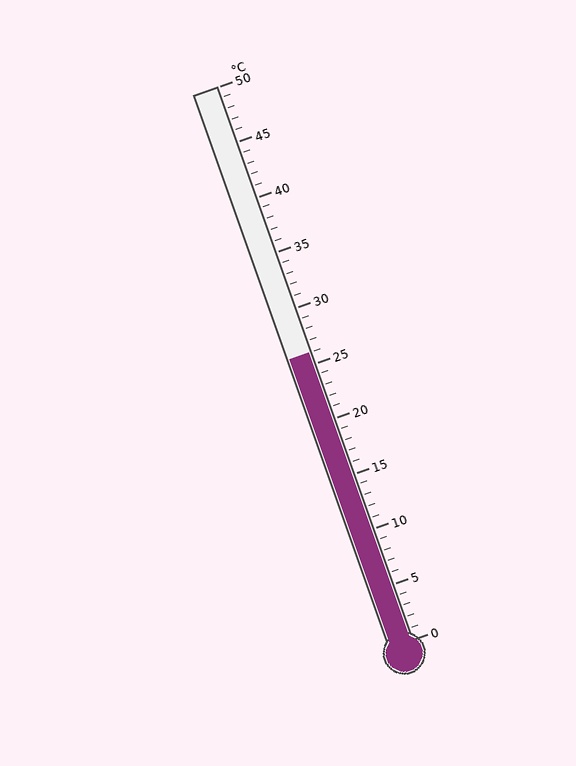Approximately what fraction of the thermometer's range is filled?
The thermometer is filled to approximately 50% of its range.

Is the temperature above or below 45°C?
The temperature is below 45°C.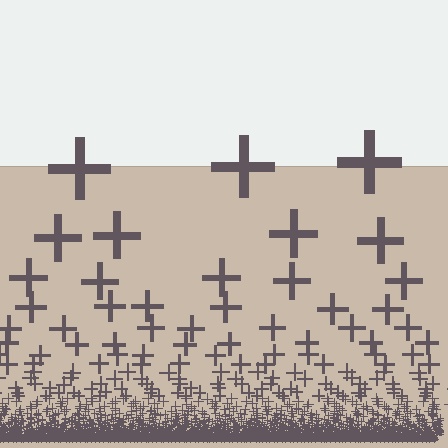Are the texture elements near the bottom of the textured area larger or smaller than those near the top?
Smaller. The gradient is inverted — elements near the bottom are smaller and denser.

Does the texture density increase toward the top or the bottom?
Density increases toward the bottom.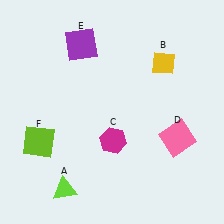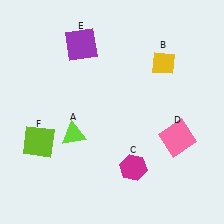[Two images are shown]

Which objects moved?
The objects that moved are: the lime triangle (A), the magenta hexagon (C).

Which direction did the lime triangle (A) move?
The lime triangle (A) moved up.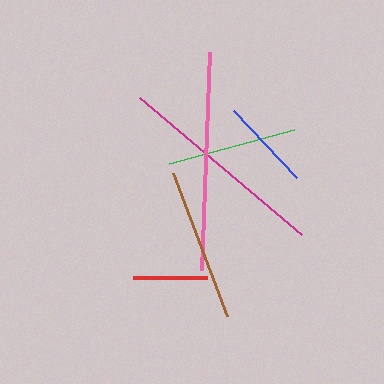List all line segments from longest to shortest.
From longest to shortest: pink, magenta, brown, green, blue, red.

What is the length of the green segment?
The green segment is approximately 130 pixels long.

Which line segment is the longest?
The pink line is the longest at approximately 218 pixels.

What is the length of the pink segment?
The pink segment is approximately 218 pixels long.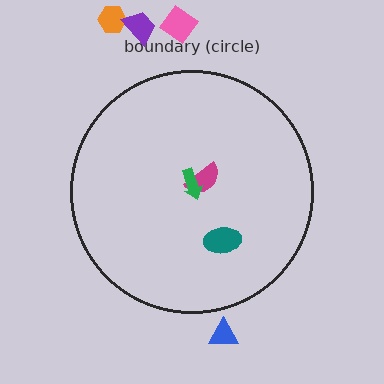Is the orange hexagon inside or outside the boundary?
Outside.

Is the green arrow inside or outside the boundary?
Inside.